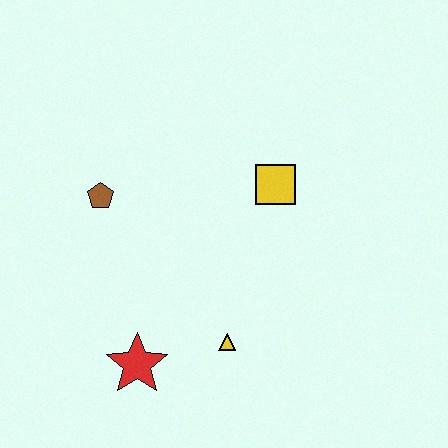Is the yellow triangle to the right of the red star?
Yes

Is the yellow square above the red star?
Yes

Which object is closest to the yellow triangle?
The red star is closest to the yellow triangle.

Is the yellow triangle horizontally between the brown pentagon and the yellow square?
Yes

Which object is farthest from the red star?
The yellow square is farthest from the red star.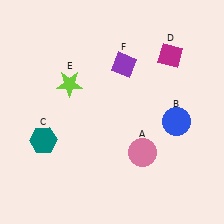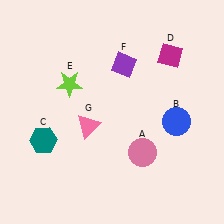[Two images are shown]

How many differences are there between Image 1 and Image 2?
There is 1 difference between the two images.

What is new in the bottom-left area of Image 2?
A pink triangle (G) was added in the bottom-left area of Image 2.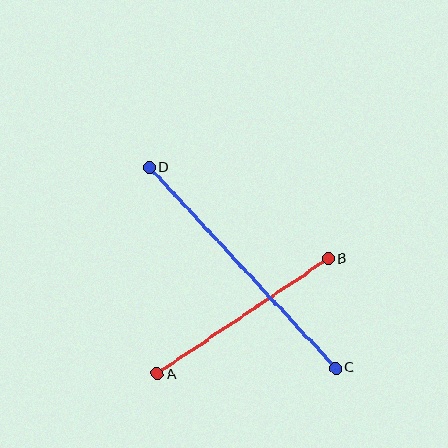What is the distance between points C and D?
The distance is approximately 273 pixels.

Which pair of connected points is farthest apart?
Points C and D are farthest apart.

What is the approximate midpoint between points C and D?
The midpoint is at approximately (242, 268) pixels.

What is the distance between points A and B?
The distance is approximately 206 pixels.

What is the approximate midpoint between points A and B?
The midpoint is at approximately (243, 316) pixels.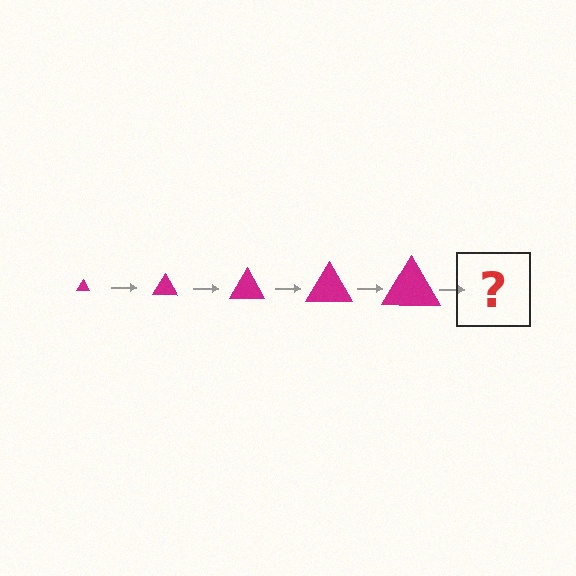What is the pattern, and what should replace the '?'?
The pattern is that the triangle gets progressively larger each step. The '?' should be a magenta triangle, larger than the previous one.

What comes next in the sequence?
The next element should be a magenta triangle, larger than the previous one.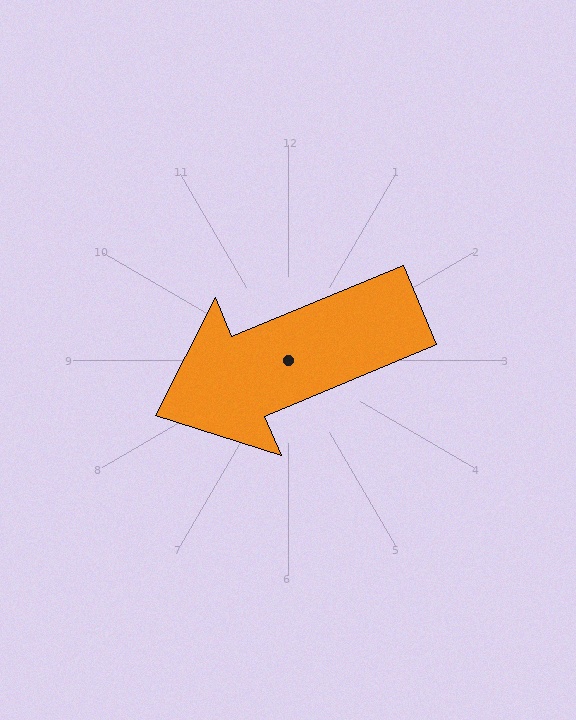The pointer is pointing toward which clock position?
Roughly 8 o'clock.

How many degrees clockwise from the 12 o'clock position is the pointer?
Approximately 247 degrees.